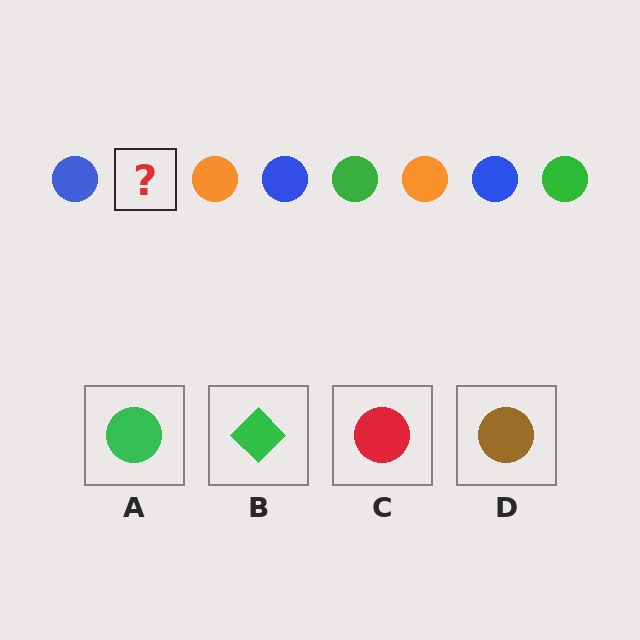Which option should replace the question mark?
Option A.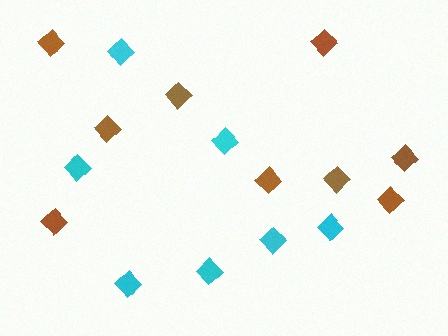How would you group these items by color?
There are 2 groups: one group of cyan diamonds (7) and one group of brown diamonds (9).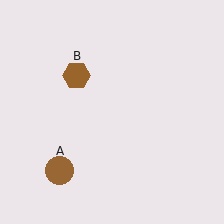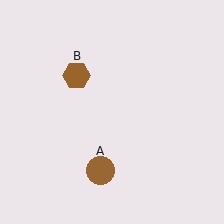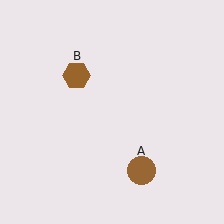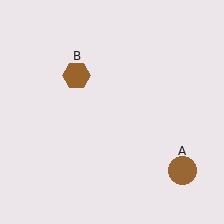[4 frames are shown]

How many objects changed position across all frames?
1 object changed position: brown circle (object A).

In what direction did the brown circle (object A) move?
The brown circle (object A) moved right.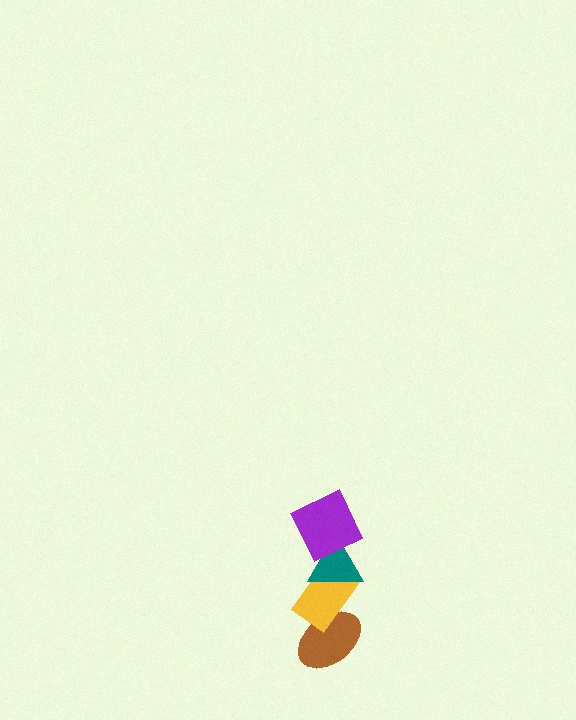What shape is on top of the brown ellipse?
The yellow rectangle is on top of the brown ellipse.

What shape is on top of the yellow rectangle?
The teal triangle is on top of the yellow rectangle.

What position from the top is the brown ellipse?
The brown ellipse is 4th from the top.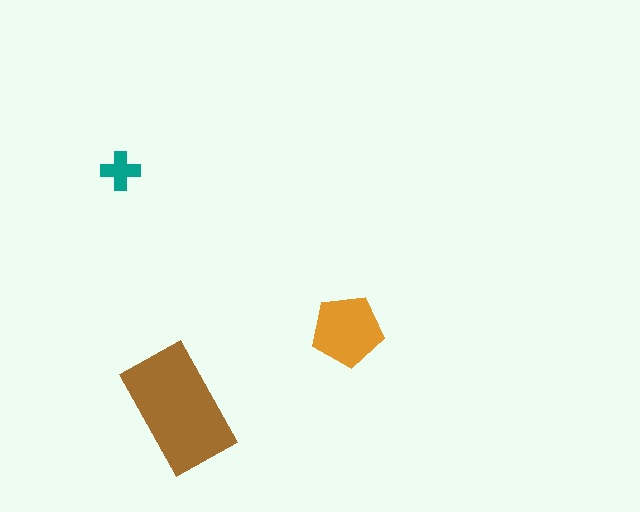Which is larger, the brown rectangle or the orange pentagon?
The brown rectangle.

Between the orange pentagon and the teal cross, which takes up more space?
The orange pentagon.